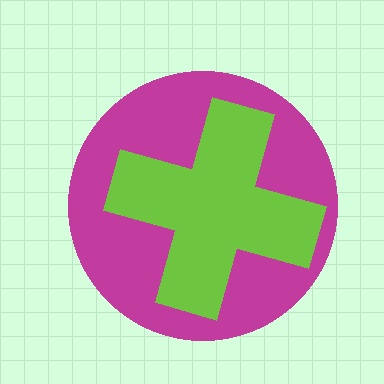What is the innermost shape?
The lime cross.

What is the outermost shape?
The magenta circle.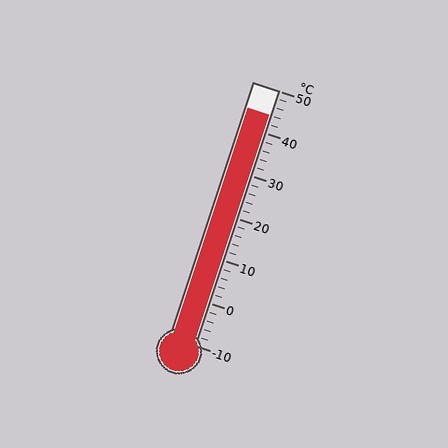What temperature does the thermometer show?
The thermometer shows approximately 44°C.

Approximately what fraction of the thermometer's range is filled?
The thermometer is filled to approximately 90% of its range.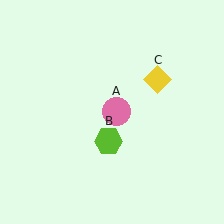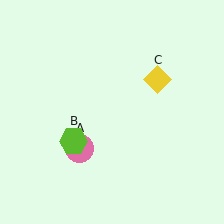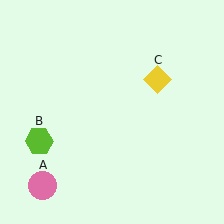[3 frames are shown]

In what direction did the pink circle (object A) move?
The pink circle (object A) moved down and to the left.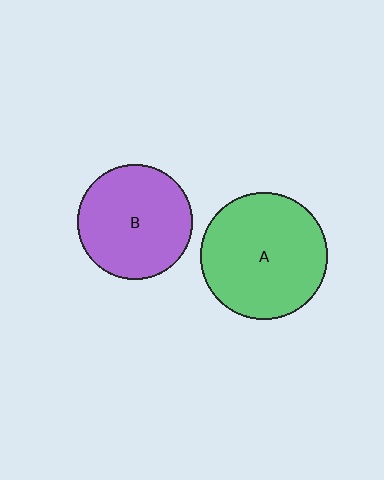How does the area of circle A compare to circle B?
Approximately 1.2 times.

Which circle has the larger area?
Circle A (green).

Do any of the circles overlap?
No, none of the circles overlap.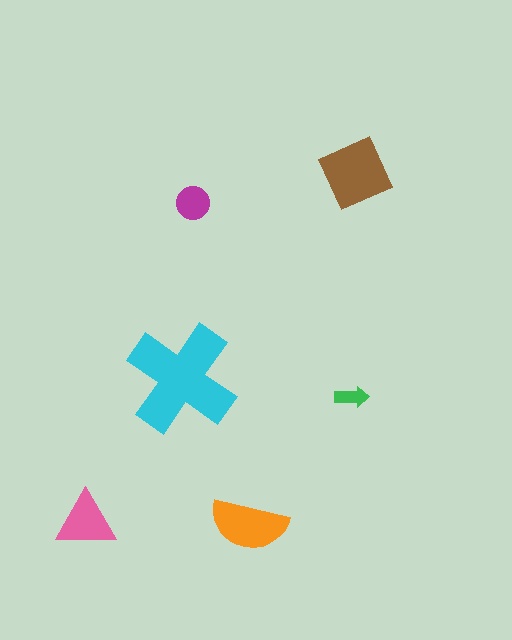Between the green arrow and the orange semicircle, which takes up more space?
The orange semicircle.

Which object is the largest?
The cyan cross.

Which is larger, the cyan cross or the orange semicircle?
The cyan cross.